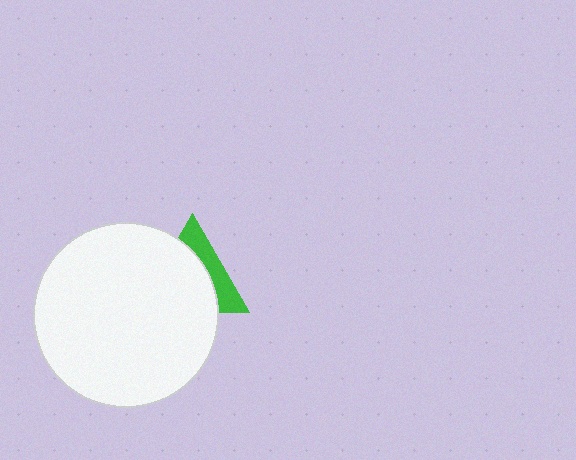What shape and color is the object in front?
The object in front is a white circle.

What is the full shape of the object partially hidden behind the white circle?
The partially hidden object is a green triangle.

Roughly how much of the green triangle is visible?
A small part of it is visible (roughly 35%).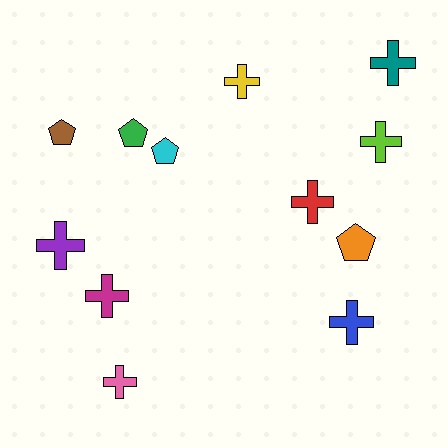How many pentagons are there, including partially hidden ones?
There are 4 pentagons.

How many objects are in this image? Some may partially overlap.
There are 12 objects.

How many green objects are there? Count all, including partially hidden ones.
There is 1 green object.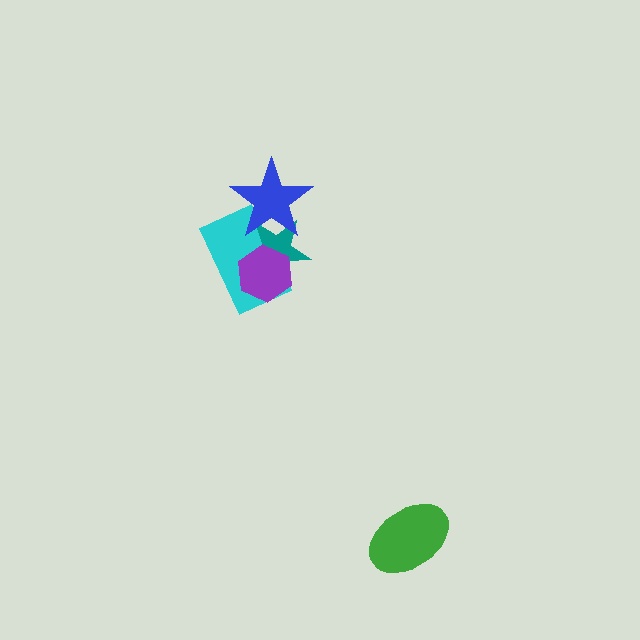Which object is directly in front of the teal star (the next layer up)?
The purple hexagon is directly in front of the teal star.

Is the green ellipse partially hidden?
No, no other shape covers it.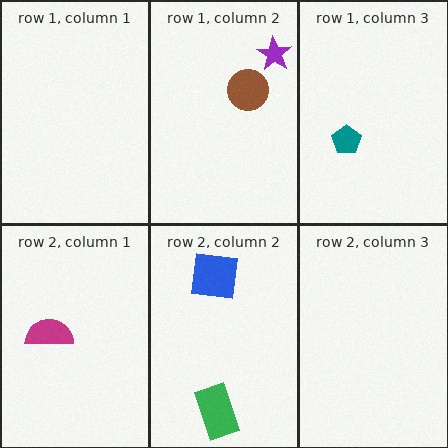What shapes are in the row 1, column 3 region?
The teal pentagon.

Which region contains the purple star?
The row 1, column 2 region.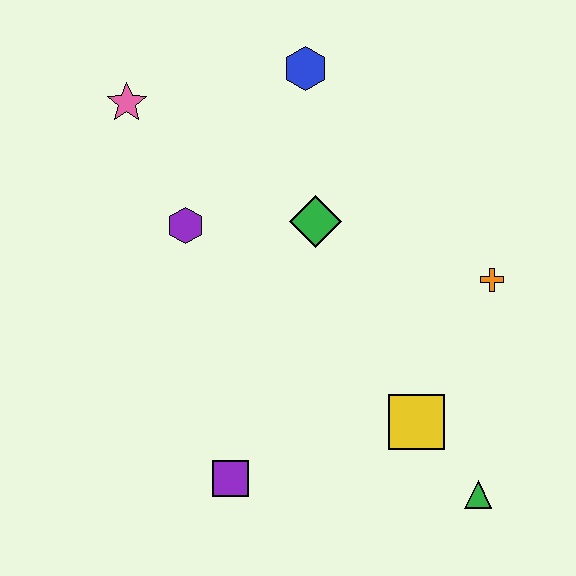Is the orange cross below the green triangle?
No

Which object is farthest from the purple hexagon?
The green triangle is farthest from the purple hexagon.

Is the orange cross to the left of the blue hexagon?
No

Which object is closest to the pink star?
The purple hexagon is closest to the pink star.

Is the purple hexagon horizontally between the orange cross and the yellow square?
No